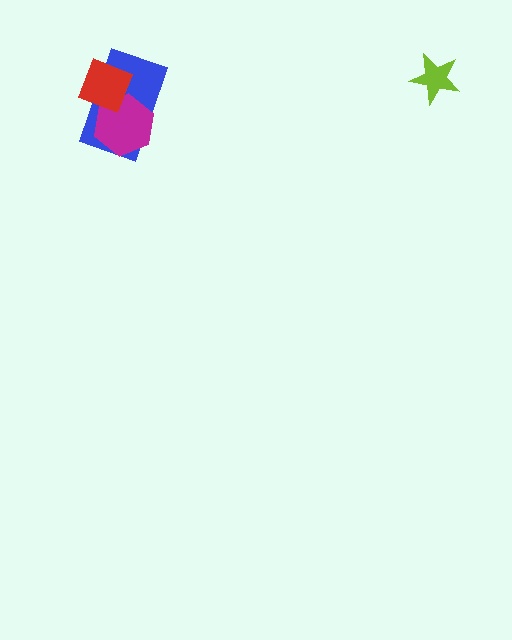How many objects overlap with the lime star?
0 objects overlap with the lime star.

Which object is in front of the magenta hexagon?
The red diamond is in front of the magenta hexagon.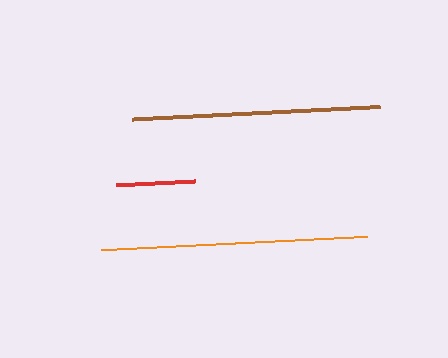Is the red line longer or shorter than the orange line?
The orange line is longer than the red line.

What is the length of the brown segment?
The brown segment is approximately 248 pixels long.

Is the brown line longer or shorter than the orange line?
The orange line is longer than the brown line.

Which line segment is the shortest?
The red line is the shortest at approximately 79 pixels.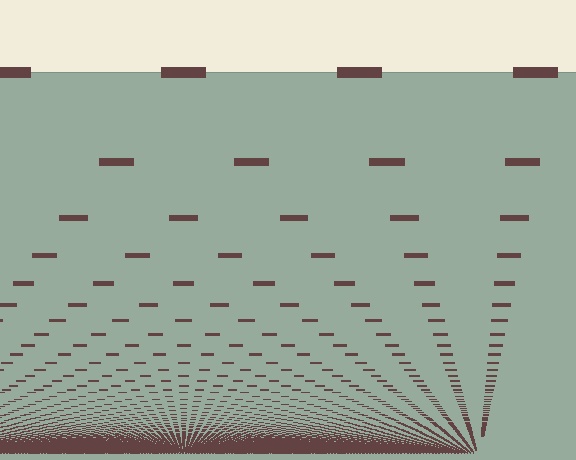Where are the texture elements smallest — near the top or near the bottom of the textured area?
Near the bottom.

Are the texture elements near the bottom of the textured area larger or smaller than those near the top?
Smaller. The gradient is inverted — elements near the bottom are smaller and denser.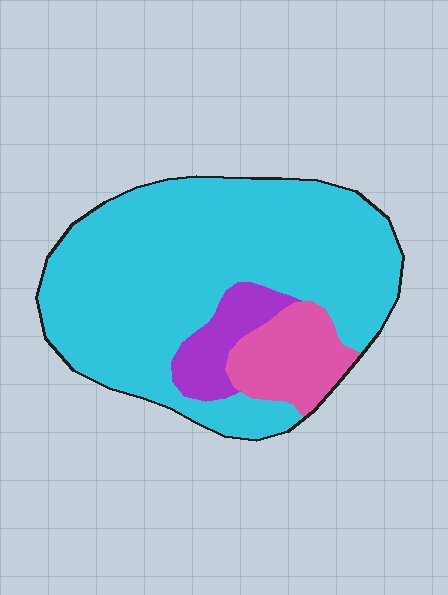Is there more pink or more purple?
Pink.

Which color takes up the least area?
Purple, at roughly 10%.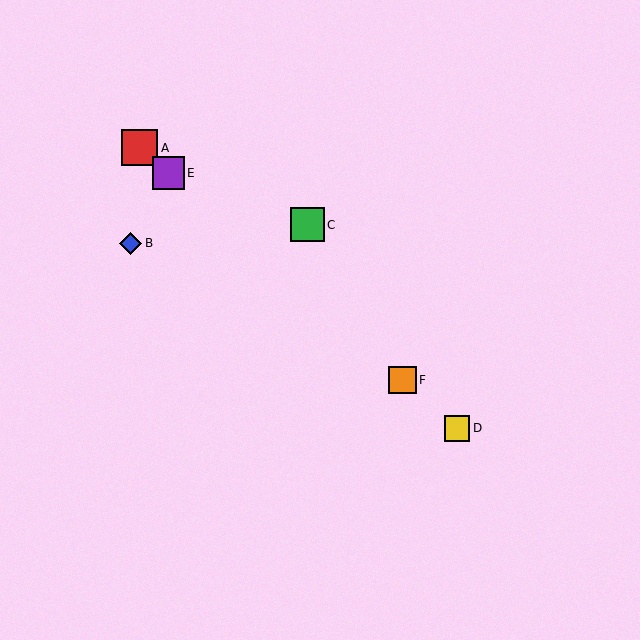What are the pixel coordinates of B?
Object B is at (131, 243).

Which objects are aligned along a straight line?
Objects A, D, E, F are aligned along a straight line.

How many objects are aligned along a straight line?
4 objects (A, D, E, F) are aligned along a straight line.